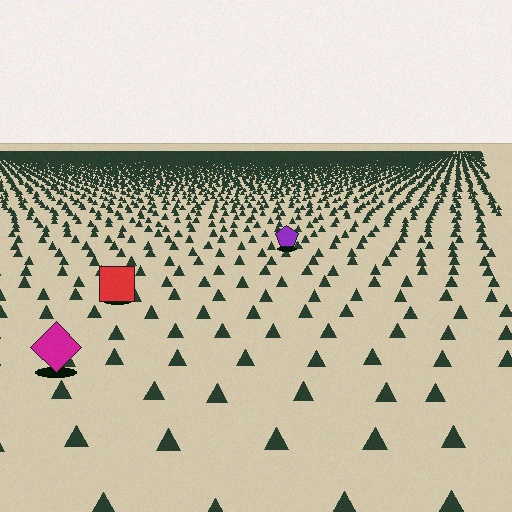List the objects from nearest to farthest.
From nearest to farthest: the magenta diamond, the red square, the purple pentagon.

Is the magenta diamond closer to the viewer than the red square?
Yes. The magenta diamond is closer — you can tell from the texture gradient: the ground texture is coarser near it.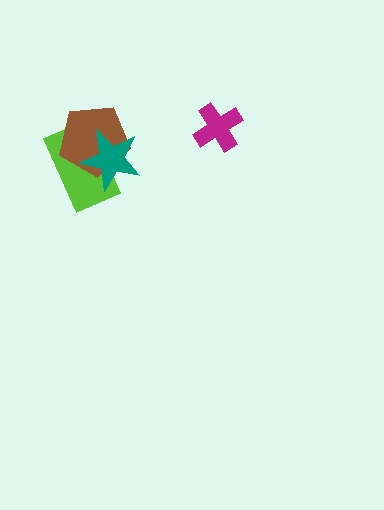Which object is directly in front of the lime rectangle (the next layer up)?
The brown pentagon is directly in front of the lime rectangle.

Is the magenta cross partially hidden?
No, no other shape covers it.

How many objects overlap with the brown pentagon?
2 objects overlap with the brown pentagon.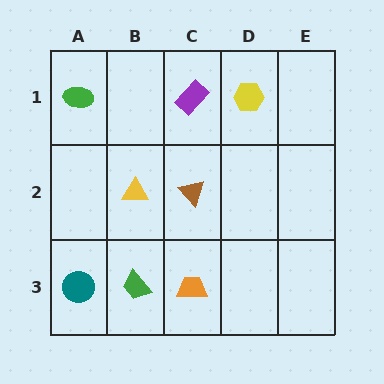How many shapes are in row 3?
3 shapes.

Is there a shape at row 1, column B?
No, that cell is empty.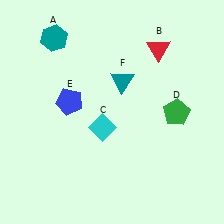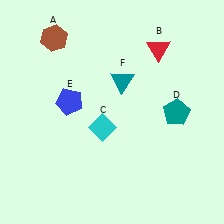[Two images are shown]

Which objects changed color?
A changed from teal to brown. D changed from green to teal.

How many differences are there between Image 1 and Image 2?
There are 2 differences between the two images.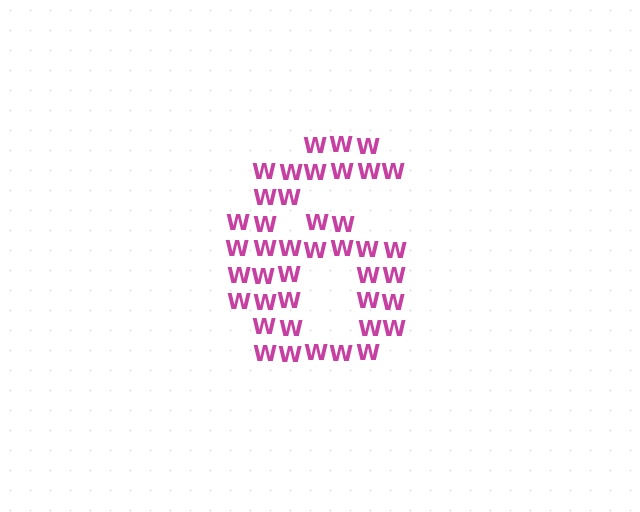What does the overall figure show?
The overall figure shows the digit 6.